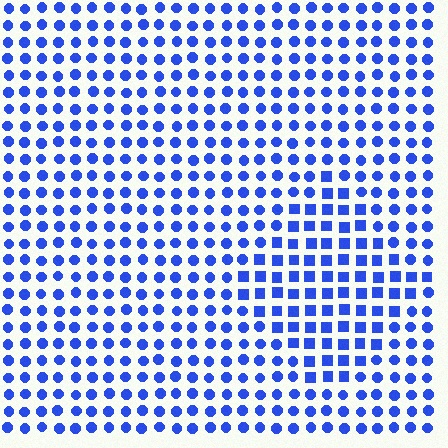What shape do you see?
I see a diamond.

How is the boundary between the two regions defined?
The boundary is defined by a change in element shape: squares inside vs. circles outside. All elements share the same color and spacing.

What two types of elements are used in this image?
The image uses squares inside the diamond region and circles outside it.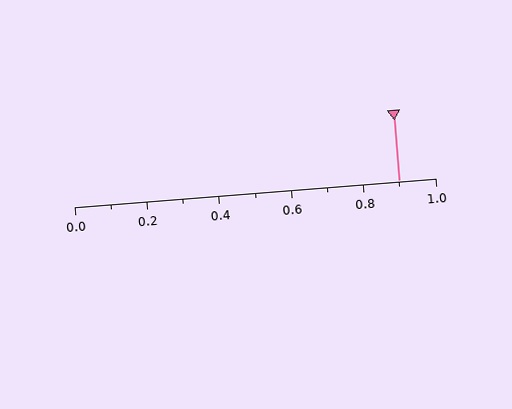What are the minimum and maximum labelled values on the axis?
The axis runs from 0.0 to 1.0.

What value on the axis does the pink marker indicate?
The marker indicates approximately 0.9.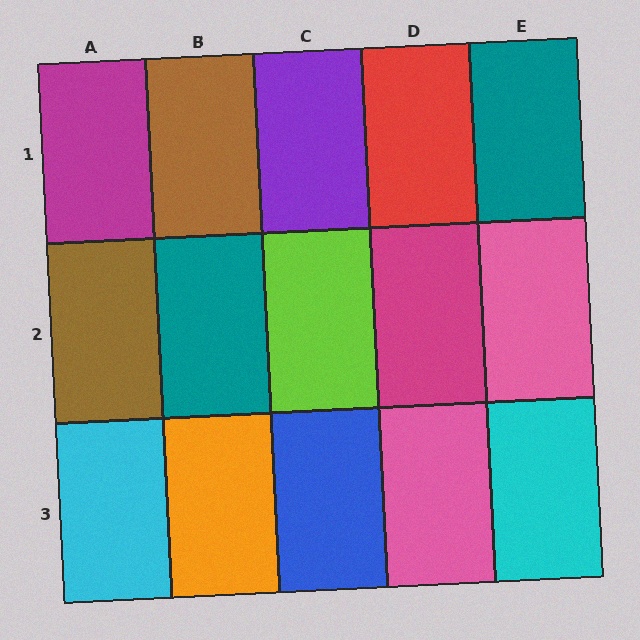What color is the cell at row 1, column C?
Purple.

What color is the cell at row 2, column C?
Lime.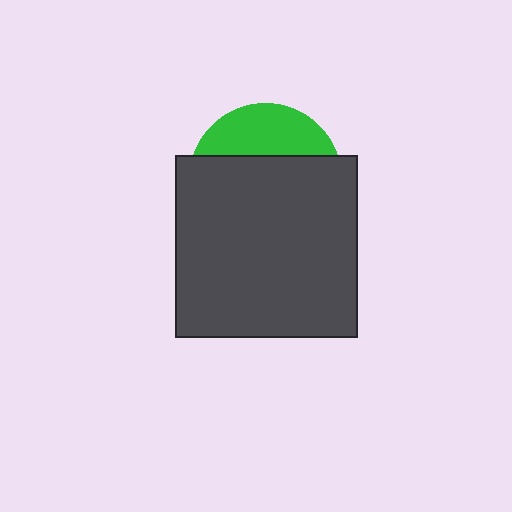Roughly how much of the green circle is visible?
A small part of it is visible (roughly 30%).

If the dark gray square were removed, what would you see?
You would see the complete green circle.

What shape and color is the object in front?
The object in front is a dark gray square.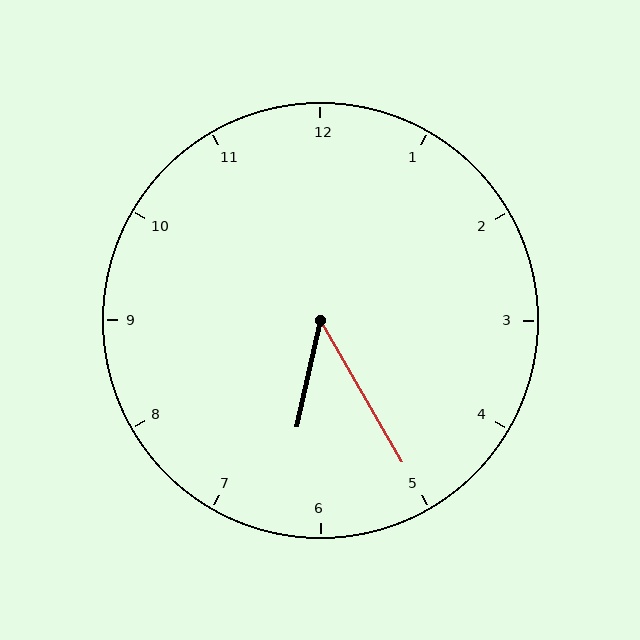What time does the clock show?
6:25.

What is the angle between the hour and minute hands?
Approximately 42 degrees.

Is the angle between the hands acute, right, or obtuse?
It is acute.